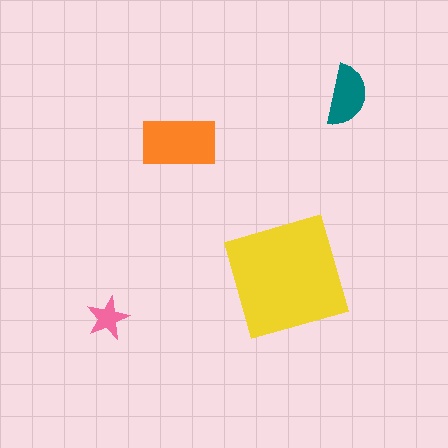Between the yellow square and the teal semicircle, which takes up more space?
The yellow square.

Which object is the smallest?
The pink star.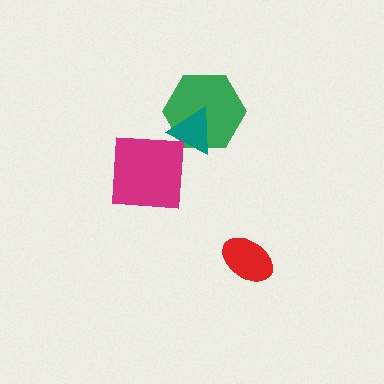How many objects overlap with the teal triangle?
2 objects overlap with the teal triangle.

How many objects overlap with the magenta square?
1 object overlaps with the magenta square.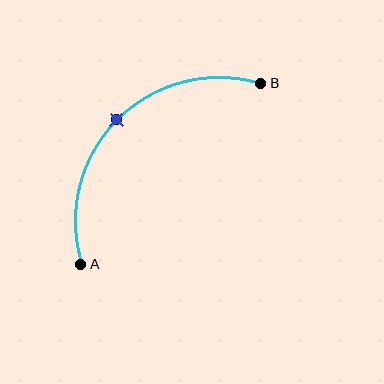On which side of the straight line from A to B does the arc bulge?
The arc bulges above and to the left of the straight line connecting A and B.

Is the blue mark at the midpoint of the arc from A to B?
Yes. The blue mark lies on the arc at equal arc-length from both A and B — it is the arc midpoint.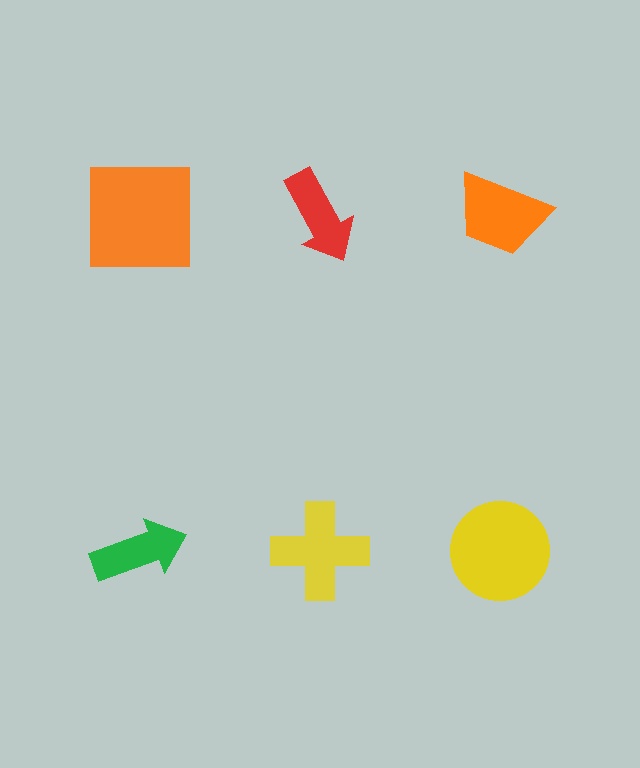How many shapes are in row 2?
3 shapes.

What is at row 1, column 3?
An orange trapezoid.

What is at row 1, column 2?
A red arrow.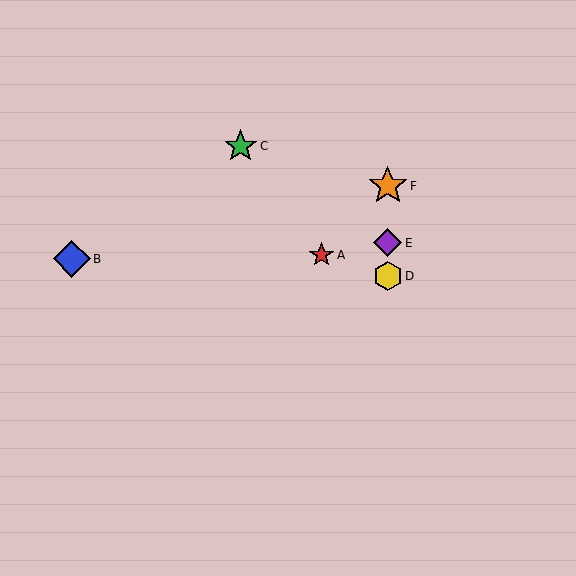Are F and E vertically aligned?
Yes, both are at x≈388.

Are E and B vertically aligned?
No, E is at x≈388 and B is at x≈72.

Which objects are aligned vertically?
Objects D, E, F are aligned vertically.